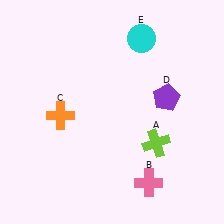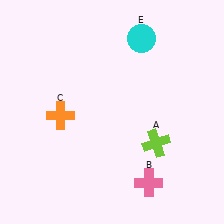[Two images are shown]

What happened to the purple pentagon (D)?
The purple pentagon (D) was removed in Image 2. It was in the top-right area of Image 1.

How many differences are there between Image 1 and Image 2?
There is 1 difference between the two images.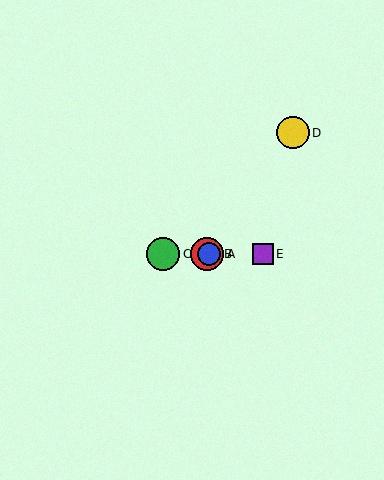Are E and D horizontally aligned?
No, E is at y≈254 and D is at y≈133.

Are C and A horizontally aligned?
Yes, both are at y≈254.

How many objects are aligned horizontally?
4 objects (A, B, C, E) are aligned horizontally.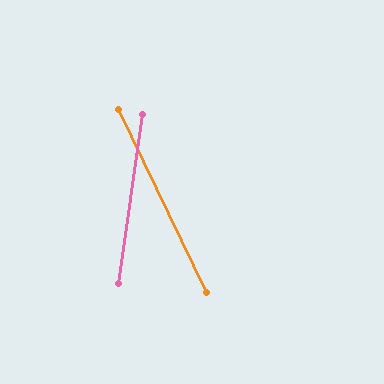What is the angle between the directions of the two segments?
Approximately 34 degrees.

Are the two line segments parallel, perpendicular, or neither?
Neither parallel nor perpendicular — they differ by about 34°.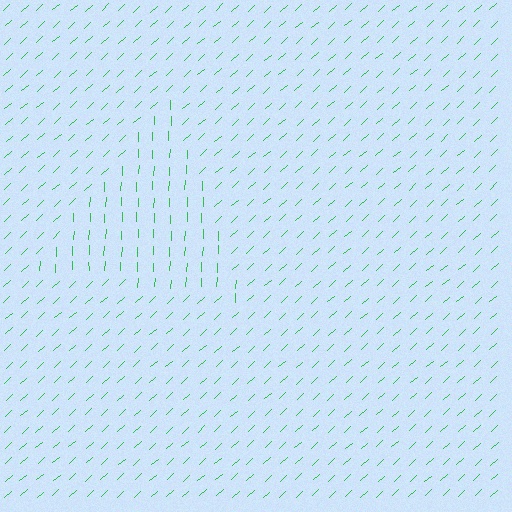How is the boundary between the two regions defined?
The boundary is defined purely by a change in line orientation (approximately 45 degrees difference). All lines are the same color and thickness.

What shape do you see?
I see a triangle.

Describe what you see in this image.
The image is filled with small green line segments. A triangle region in the image has lines oriented differently from the surrounding lines, creating a visible texture boundary.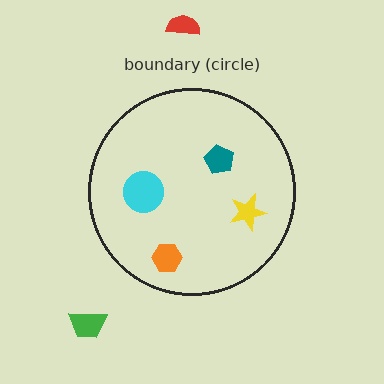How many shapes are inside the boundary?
4 inside, 2 outside.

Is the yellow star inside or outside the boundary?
Inside.